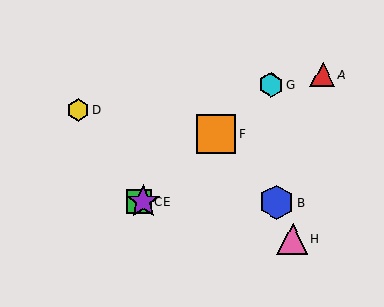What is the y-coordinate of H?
Object H is at y≈239.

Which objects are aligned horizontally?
Objects B, C, E are aligned horizontally.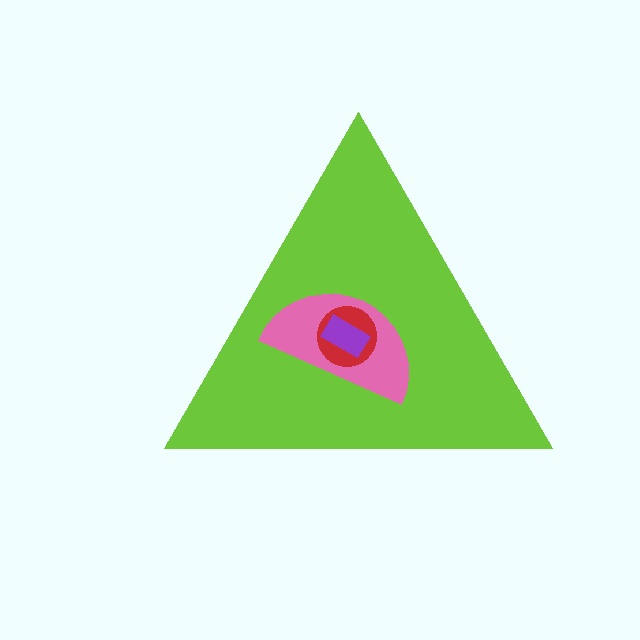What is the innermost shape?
The purple rectangle.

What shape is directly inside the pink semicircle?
The red circle.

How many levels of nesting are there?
4.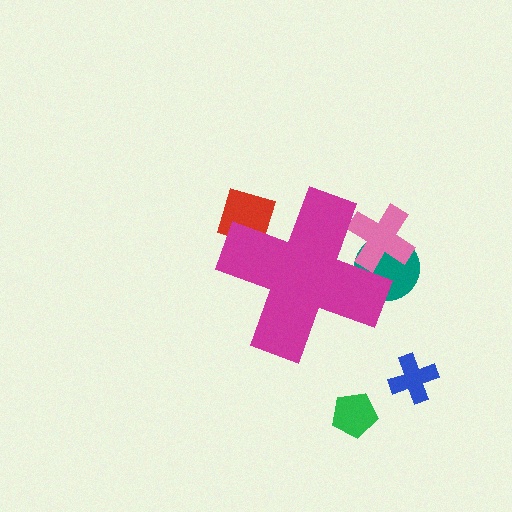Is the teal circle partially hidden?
Yes, the teal circle is partially hidden behind the magenta cross.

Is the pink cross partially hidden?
Yes, the pink cross is partially hidden behind the magenta cross.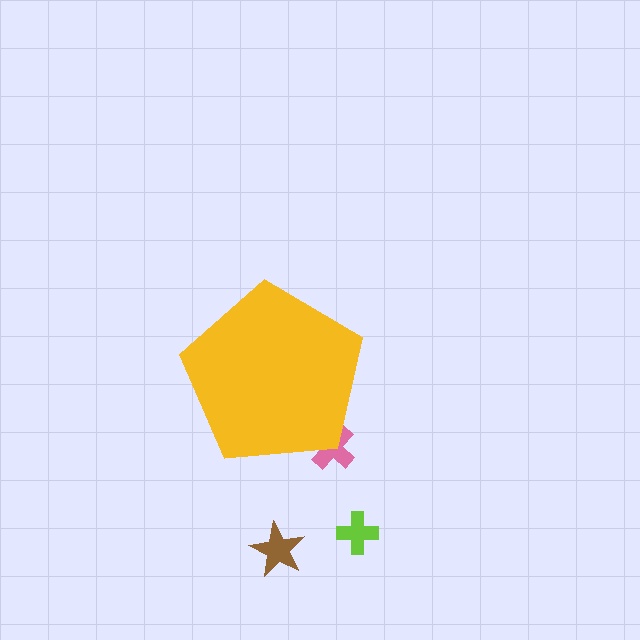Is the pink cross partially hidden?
Yes, the pink cross is partially hidden behind the yellow pentagon.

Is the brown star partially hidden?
No, the brown star is fully visible.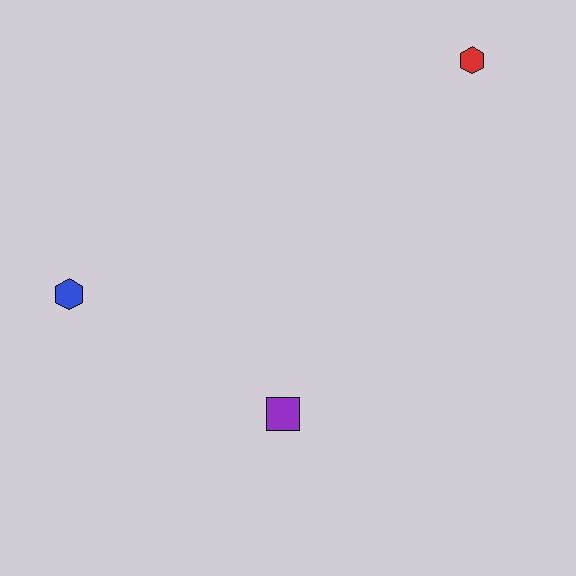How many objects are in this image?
There are 3 objects.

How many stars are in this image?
There are no stars.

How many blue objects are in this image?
There is 1 blue object.